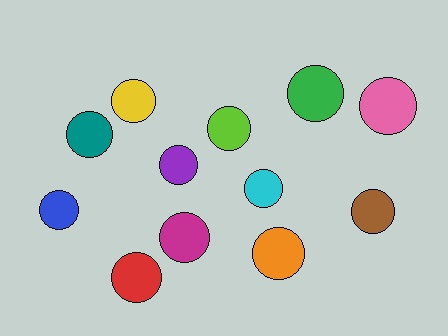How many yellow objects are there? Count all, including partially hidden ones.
There is 1 yellow object.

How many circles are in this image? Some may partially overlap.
There are 12 circles.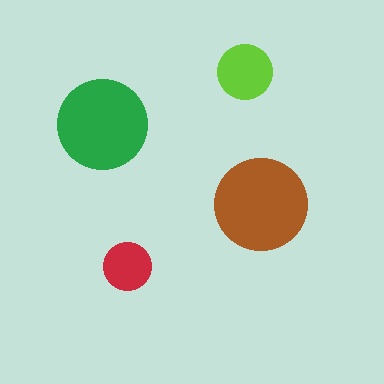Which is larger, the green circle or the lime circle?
The green one.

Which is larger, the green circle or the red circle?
The green one.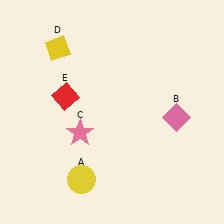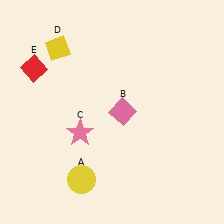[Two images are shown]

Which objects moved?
The objects that moved are: the pink diamond (B), the red diamond (E).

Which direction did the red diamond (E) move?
The red diamond (E) moved left.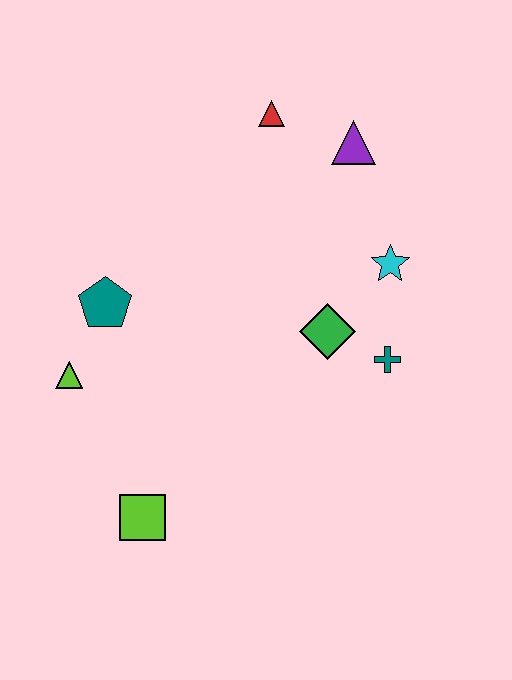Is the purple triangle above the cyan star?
Yes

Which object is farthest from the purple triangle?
The lime square is farthest from the purple triangle.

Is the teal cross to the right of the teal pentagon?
Yes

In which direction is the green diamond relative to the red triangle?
The green diamond is below the red triangle.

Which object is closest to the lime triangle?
The teal pentagon is closest to the lime triangle.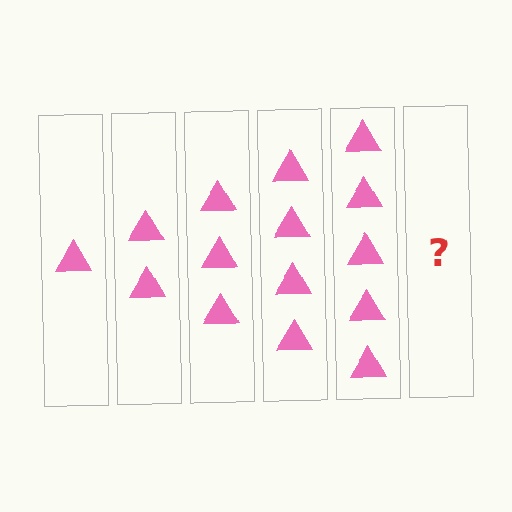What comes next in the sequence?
The next element should be 6 triangles.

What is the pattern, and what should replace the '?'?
The pattern is that each step adds one more triangle. The '?' should be 6 triangles.